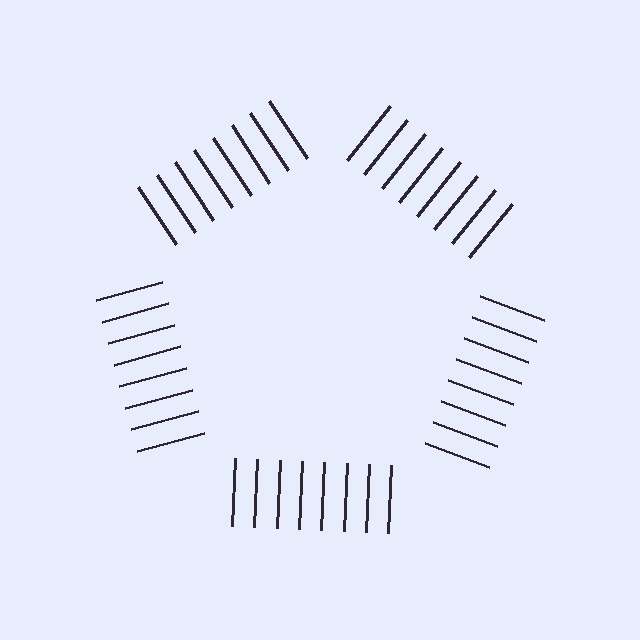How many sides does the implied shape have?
5 sides — the line-ends trace a pentagon.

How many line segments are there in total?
40 — 8 along each of the 5 edges.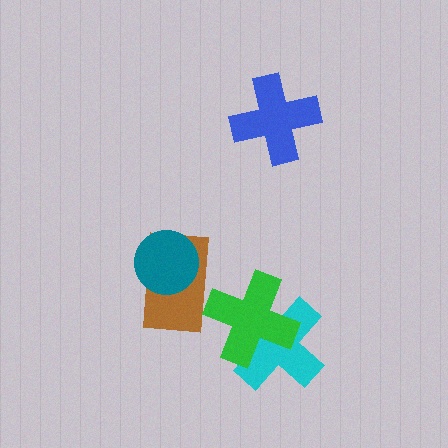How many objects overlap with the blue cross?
0 objects overlap with the blue cross.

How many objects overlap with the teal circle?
1 object overlaps with the teal circle.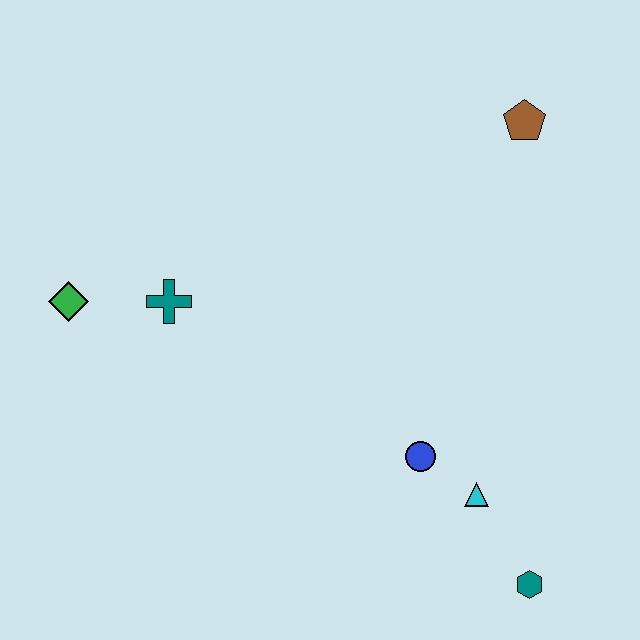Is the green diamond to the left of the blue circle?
Yes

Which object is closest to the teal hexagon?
The cyan triangle is closest to the teal hexagon.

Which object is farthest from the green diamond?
The teal hexagon is farthest from the green diamond.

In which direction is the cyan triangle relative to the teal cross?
The cyan triangle is to the right of the teal cross.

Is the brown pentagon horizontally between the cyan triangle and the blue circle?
No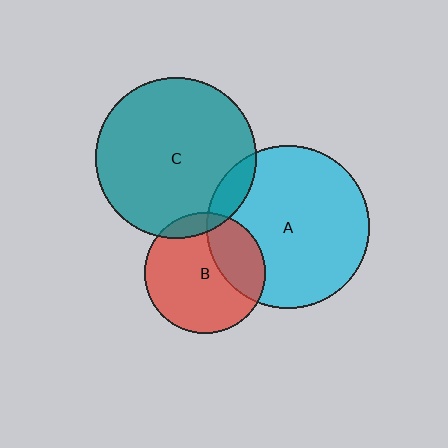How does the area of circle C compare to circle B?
Approximately 1.8 times.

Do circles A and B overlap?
Yes.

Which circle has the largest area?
Circle A (cyan).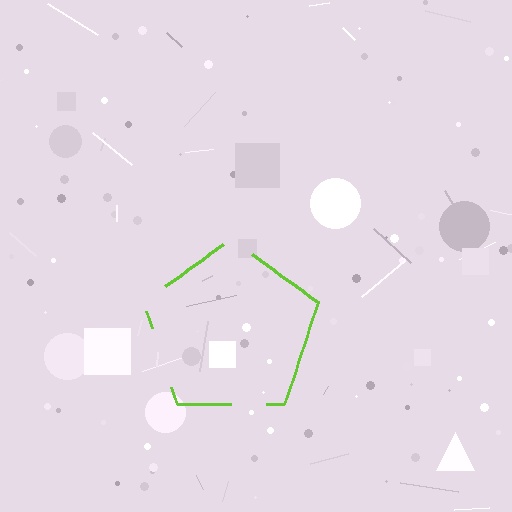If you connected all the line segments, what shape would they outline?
They would outline a pentagon.